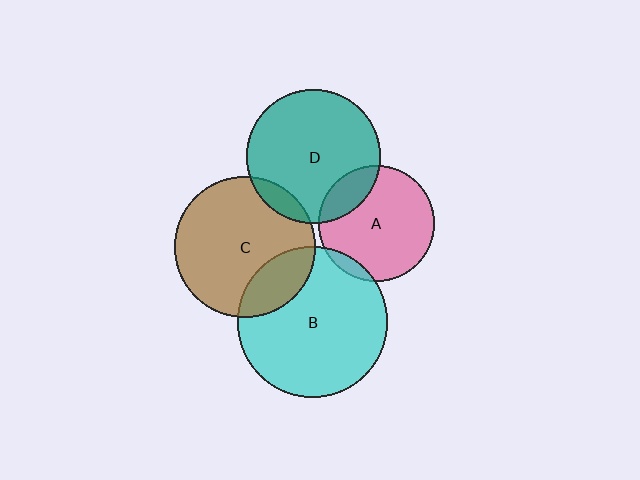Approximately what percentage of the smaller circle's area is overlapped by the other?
Approximately 20%.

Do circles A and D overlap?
Yes.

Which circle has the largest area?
Circle B (cyan).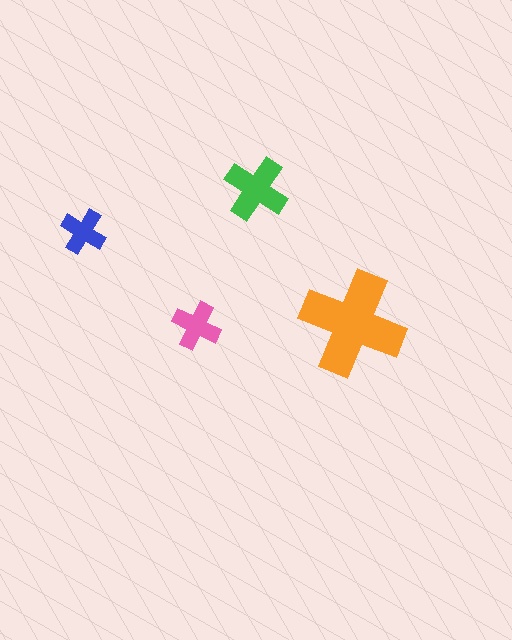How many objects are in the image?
There are 4 objects in the image.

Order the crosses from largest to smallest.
the orange one, the green one, the pink one, the blue one.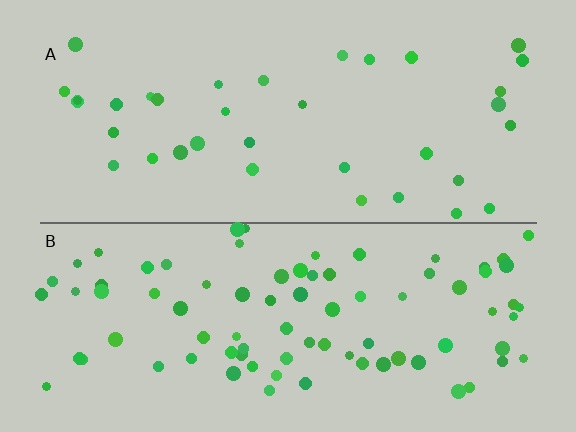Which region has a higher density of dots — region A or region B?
B (the bottom).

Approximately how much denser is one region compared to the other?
Approximately 2.3× — region B over region A.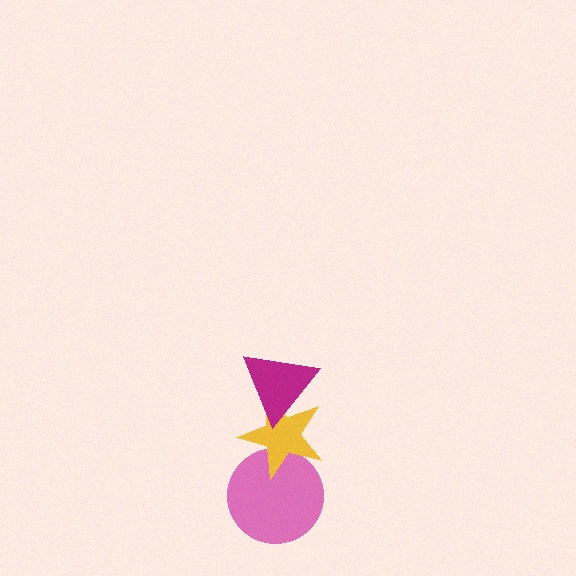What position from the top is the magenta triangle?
The magenta triangle is 1st from the top.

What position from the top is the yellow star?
The yellow star is 2nd from the top.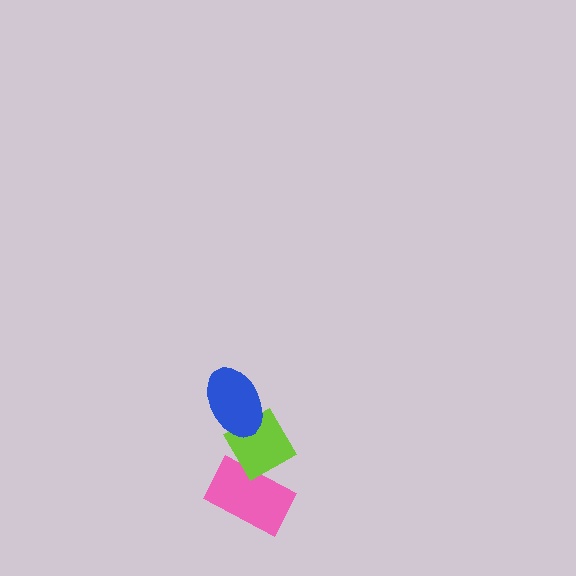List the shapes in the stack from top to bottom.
From top to bottom: the blue ellipse, the lime diamond, the pink rectangle.